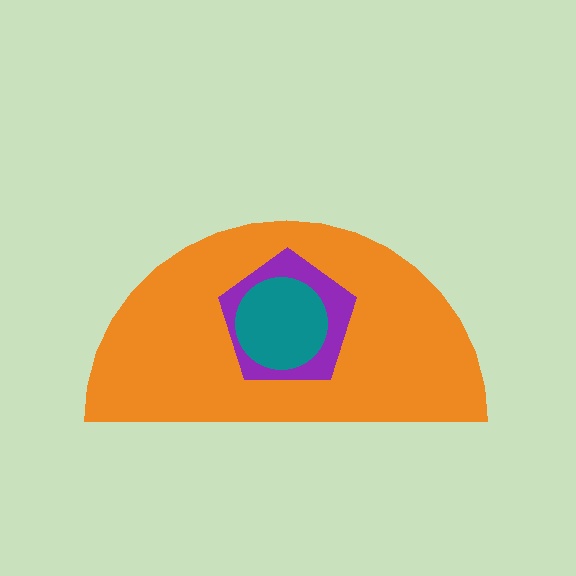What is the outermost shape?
The orange semicircle.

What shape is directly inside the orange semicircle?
The purple pentagon.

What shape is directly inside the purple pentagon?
The teal circle.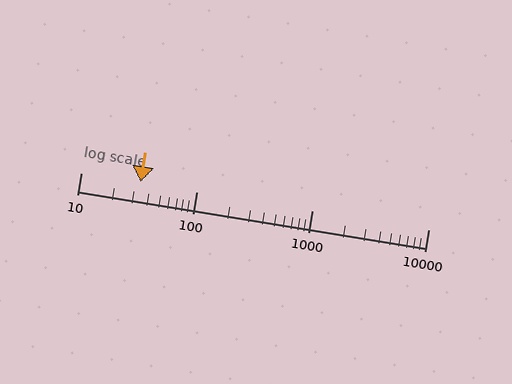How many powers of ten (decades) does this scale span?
The scale spans 3 decades, from 10 to 10000.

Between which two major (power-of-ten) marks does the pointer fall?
The pointer is between 10 and 100.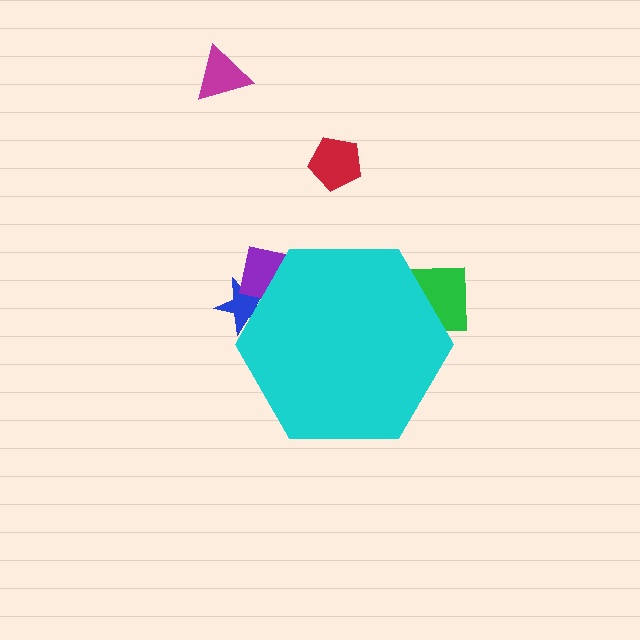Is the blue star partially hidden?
Yes, the blue star is partially hidden behind the cyan hexagon.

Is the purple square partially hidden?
Yes, the purple square is partially hidden behind the cyan hexagon.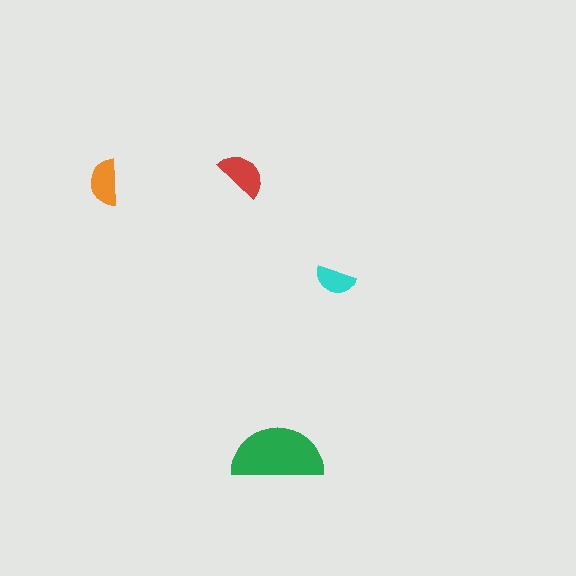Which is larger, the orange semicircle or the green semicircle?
The green one.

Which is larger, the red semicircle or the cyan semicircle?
The red one.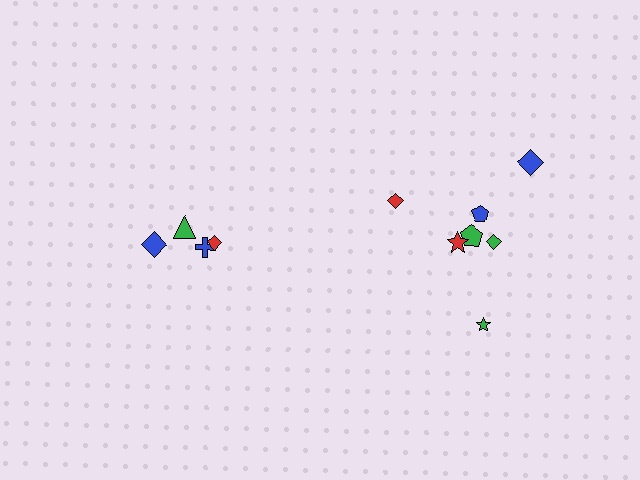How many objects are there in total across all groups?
There are 11 objects.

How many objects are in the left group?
There are 4 objects.